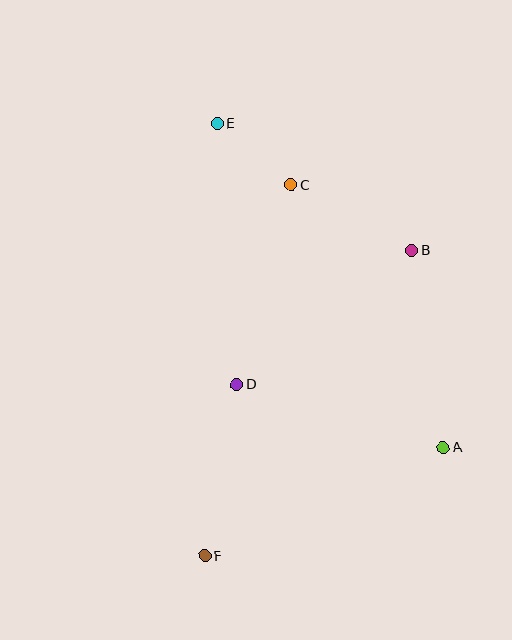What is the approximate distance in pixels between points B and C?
The distance between B and C is approximately 137 pixels.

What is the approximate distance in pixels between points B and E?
The distance between B and E is approximately 232 pixels.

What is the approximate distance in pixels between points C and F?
The distance between C and F is approximately 381 pixels.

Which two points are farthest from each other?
Points E and F are farthest from each other.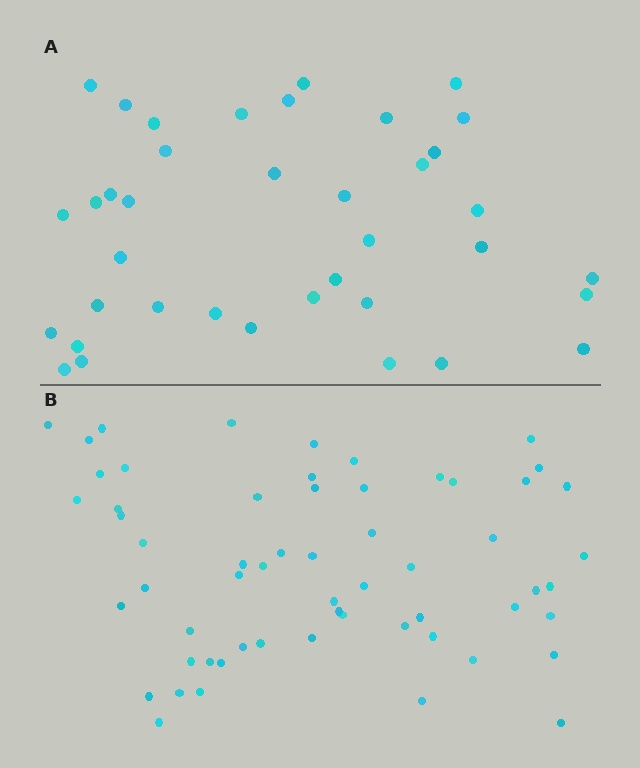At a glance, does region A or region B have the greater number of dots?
Region B (the bottom region) has more dots.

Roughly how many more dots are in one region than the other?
Region B has approximately 20 more dots than region A.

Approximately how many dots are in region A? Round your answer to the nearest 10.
About 40 dots. (The exact count is 38, which rounds to 40.)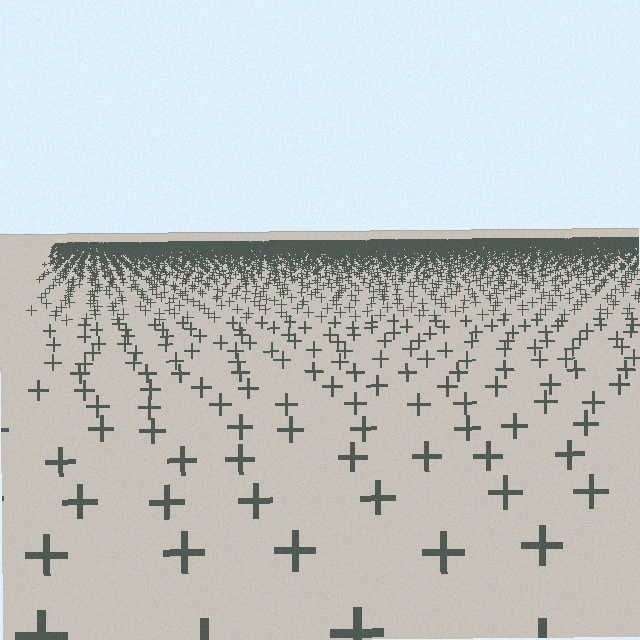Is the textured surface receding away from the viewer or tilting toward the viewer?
The surface is receding away from the viewer. Texture elements get smaller and denser toward the top.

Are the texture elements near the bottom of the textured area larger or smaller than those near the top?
Larger. Near the bottom, elements are closer to the viewer and appear at a bigger on-screen size.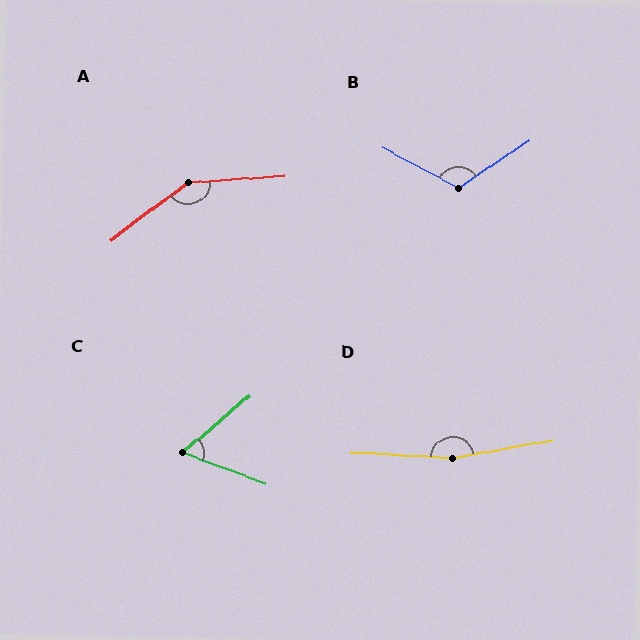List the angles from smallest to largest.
C (61°), B (118°), A (147°), D (167°).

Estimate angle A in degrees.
Approximately 147 degrees.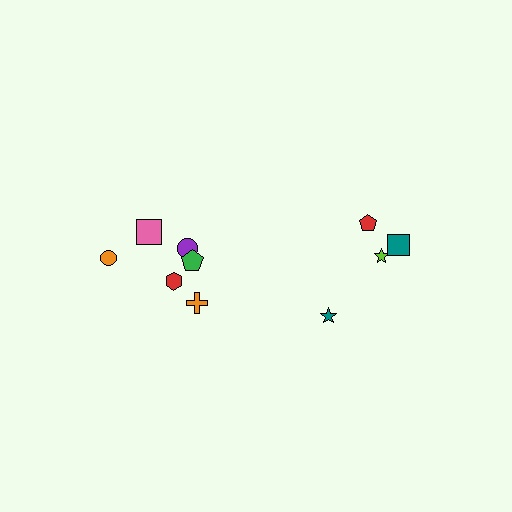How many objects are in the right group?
There are 4 objects.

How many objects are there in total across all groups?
There are 10 objects.